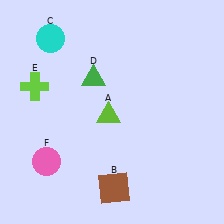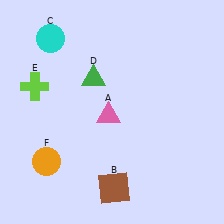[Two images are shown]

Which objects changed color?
A changed from lime to pink. F changed from pink to orange.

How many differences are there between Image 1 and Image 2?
There are 2 differences between the two images.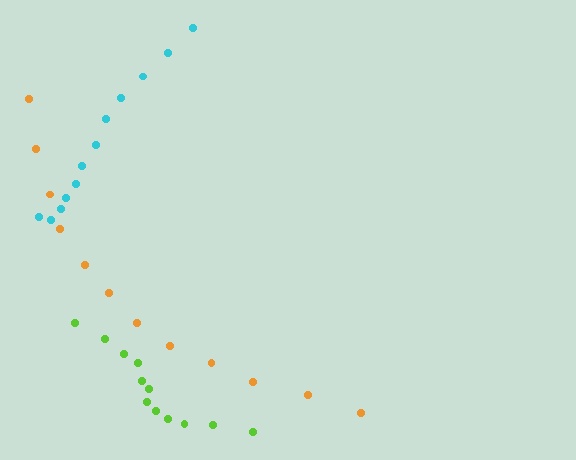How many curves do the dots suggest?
There are 3 distinct paths.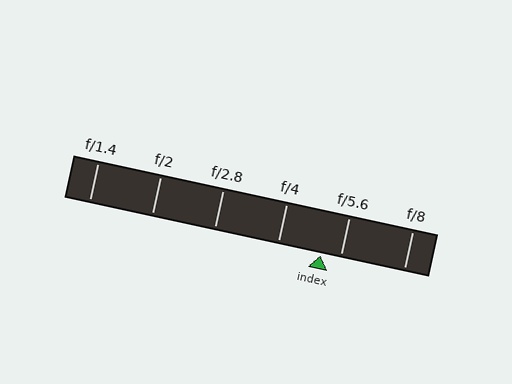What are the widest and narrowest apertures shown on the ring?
The widest aperture shown is f/1.4 and the narrowest is f/8.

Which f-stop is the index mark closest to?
The index mark is closest to f/5.6.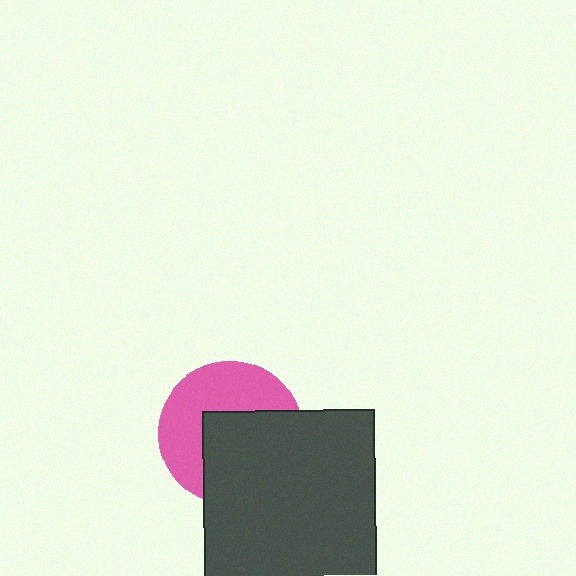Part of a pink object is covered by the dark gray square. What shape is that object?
It is a circle.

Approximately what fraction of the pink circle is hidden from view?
Roughly 51% of the pink circle is hidden behind the dark gray square.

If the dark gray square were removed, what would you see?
You would see the complete pink circle.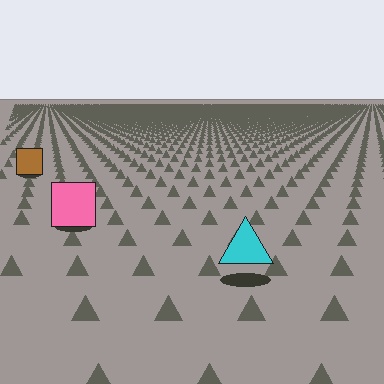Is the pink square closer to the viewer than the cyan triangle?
No. The cyan triangle is closer — you can tell from the texture gradient: the ground texture is coarser near it.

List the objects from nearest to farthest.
From nearest to farthest: the cyan triangle, the pink square, the brown square.